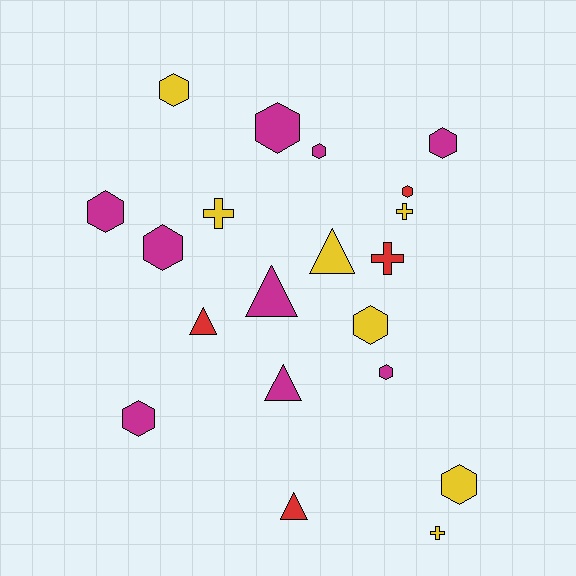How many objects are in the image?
There are 20 objects.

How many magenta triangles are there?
There are 2 magenta triangles.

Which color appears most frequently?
Magenta, with 9 objects.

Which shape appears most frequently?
Hexagon, with 11 objects.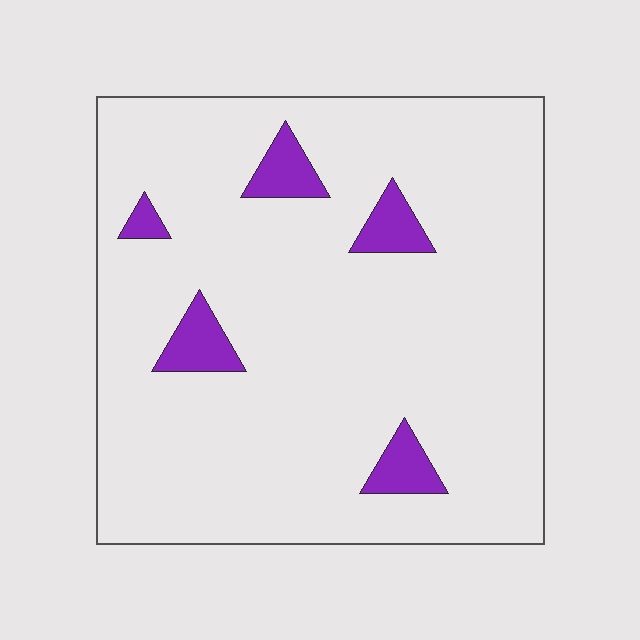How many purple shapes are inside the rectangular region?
5.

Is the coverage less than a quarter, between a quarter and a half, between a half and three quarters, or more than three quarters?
Less than a quarter.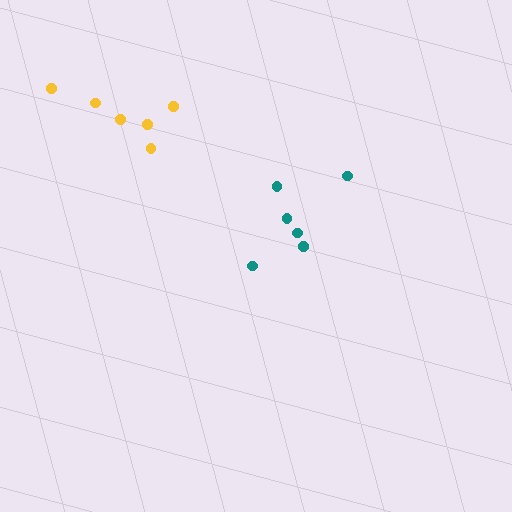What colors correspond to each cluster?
The clusters are colored: yellow, teal.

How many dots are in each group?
Group 1: 6 dots, Group 2: 6 dots (12 total).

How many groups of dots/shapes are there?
There are 2 groups.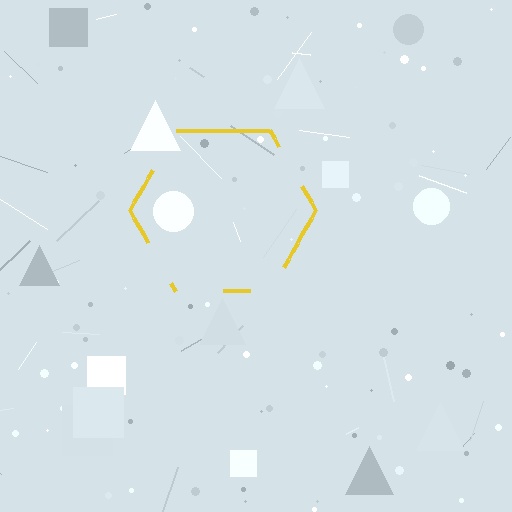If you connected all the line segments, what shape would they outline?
They would outline a hexagon.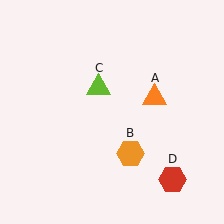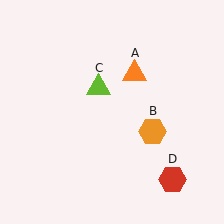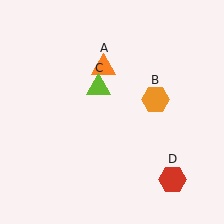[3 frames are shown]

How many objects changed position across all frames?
2 objects changed position: orange triangle (object A), orange hexagon (object B).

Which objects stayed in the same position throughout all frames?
Lime triangle (object C) and red hexagon (object D) remained stationary.